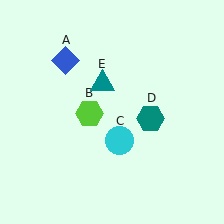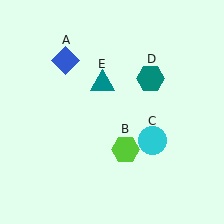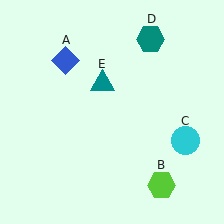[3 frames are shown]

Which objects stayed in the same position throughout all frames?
Blue diamond (object A) and teal triangle (object E) remained stationary.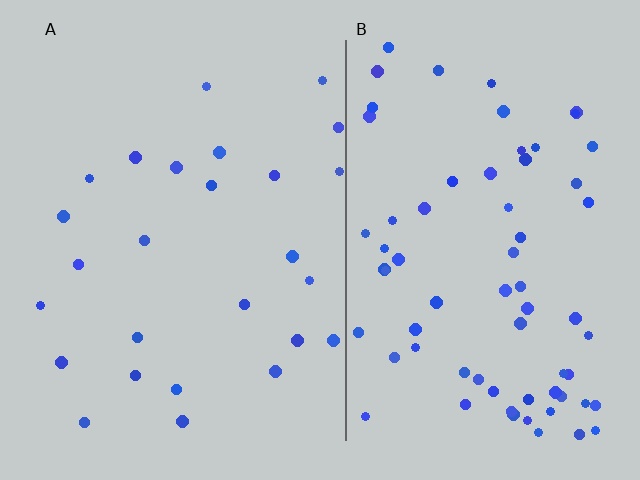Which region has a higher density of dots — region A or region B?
B (the right).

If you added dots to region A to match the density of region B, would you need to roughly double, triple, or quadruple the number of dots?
Approximately triple.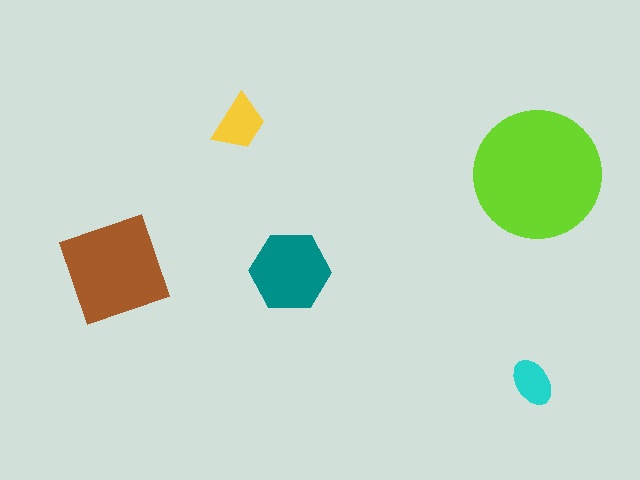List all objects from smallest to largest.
The cyan ellipse, the yellow trapezoid, the teal hexagon, the brown diamond, the lime circle.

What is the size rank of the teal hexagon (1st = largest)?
3rd.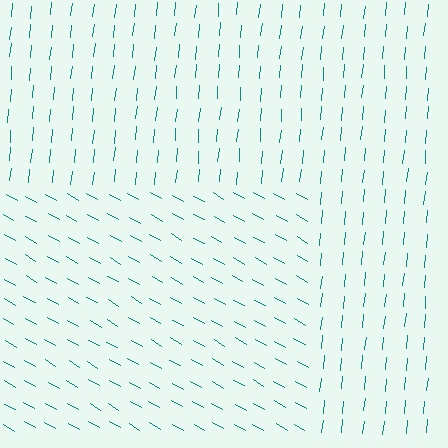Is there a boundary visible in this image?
Yes, there is a texture boundary formed by a change in line orientation.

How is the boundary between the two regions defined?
The boundary is defined purely by a change in line orientation (approximately 66 degrees difference). All lines are the same color and thickness.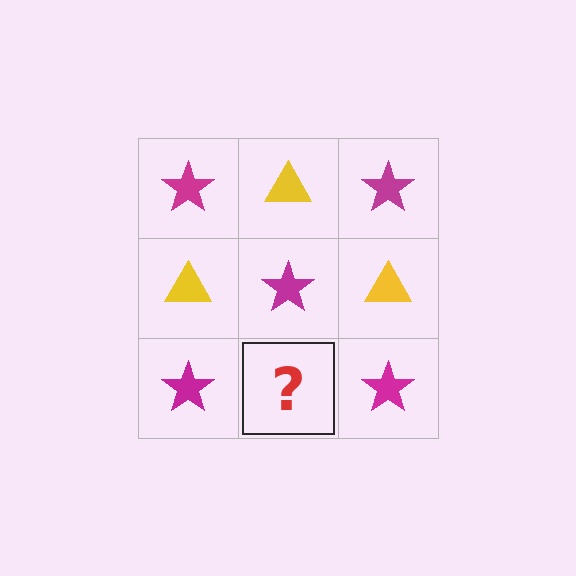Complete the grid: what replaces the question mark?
The question mark should be replaced with a yellow triangle.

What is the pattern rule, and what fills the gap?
The rule is that it alternates magenta star and yellow triangle in a checkerboard pattern. The gap should be filled with a yellow triangle.